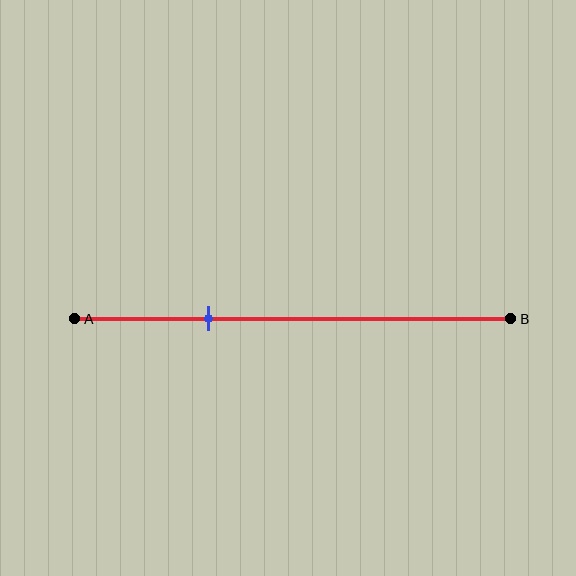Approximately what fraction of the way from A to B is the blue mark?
The blue mark is approximately 30% of the way from A to B.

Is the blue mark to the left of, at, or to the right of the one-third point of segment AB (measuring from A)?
The blue mark is approximately at the one-third point of segment AB.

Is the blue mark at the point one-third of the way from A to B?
Yes, the mark is approximately at the one-third point.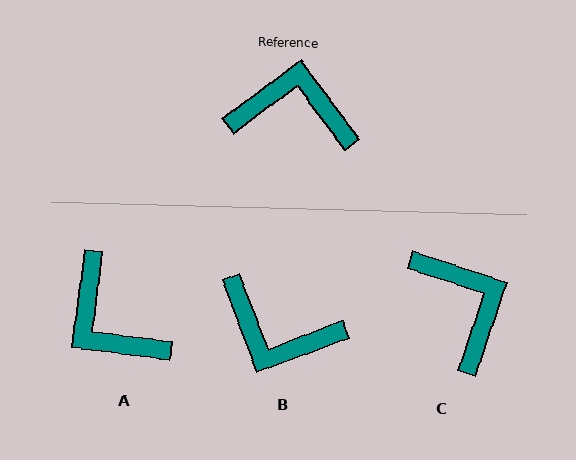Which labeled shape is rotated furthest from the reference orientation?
B, about 164 degrees away.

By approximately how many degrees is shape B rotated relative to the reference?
Approximately 164 degrees counter-clockwise.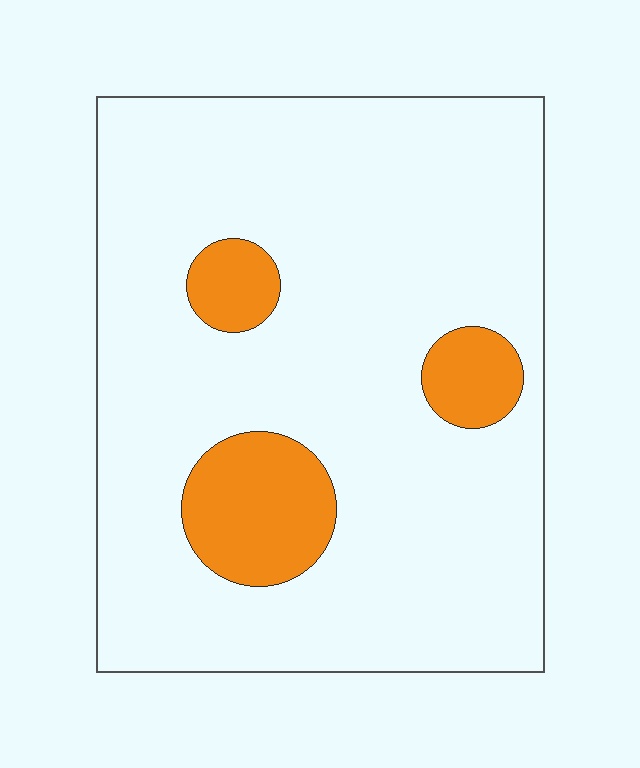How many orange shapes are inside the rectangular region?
3.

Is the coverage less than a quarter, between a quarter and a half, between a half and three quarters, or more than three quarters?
Less than a quarter.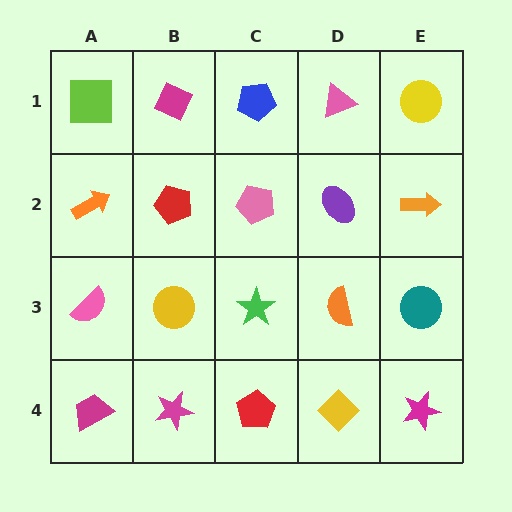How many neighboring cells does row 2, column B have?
4.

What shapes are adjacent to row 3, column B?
A red pentagon (row 2, column B), a magenta star (row 4, column B), a pink semicircle (row 3, column A), a green star (row 3, column C).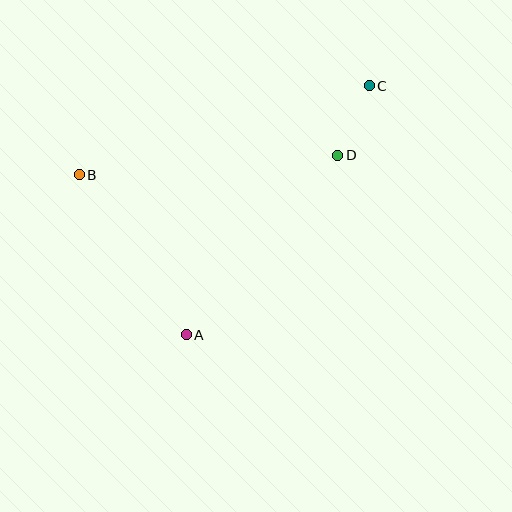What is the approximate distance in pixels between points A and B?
The distance between A and B is approximately 193 pixels.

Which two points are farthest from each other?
Points A and C are farthest from each other.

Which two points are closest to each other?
Points C and D are closest to each other.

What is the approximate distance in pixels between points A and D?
The distance between A and D is approximately 235 pixels.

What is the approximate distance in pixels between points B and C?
The distance between B and C is approximately 303 pixels.